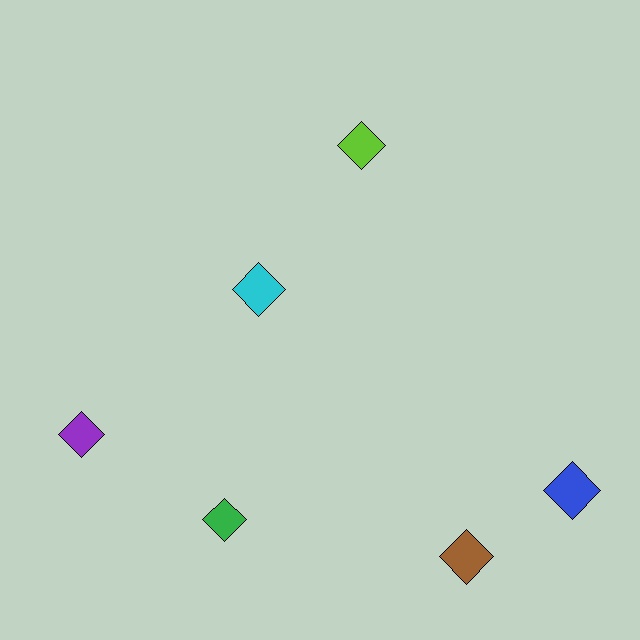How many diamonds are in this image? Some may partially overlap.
There are 6 diamonds.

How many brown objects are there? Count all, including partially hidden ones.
There is 1 brown object.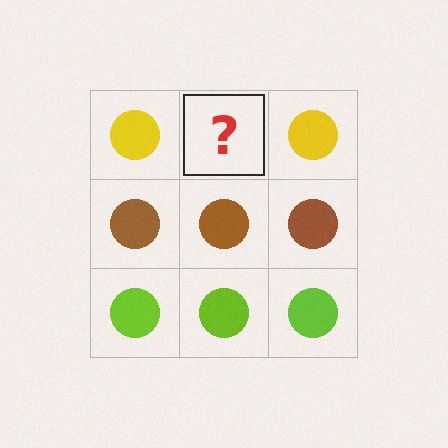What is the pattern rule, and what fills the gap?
The rule is that each row has a consistent color. The gap should be filled with a yellow circle.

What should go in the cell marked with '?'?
The missing cell should contain a yellow circle.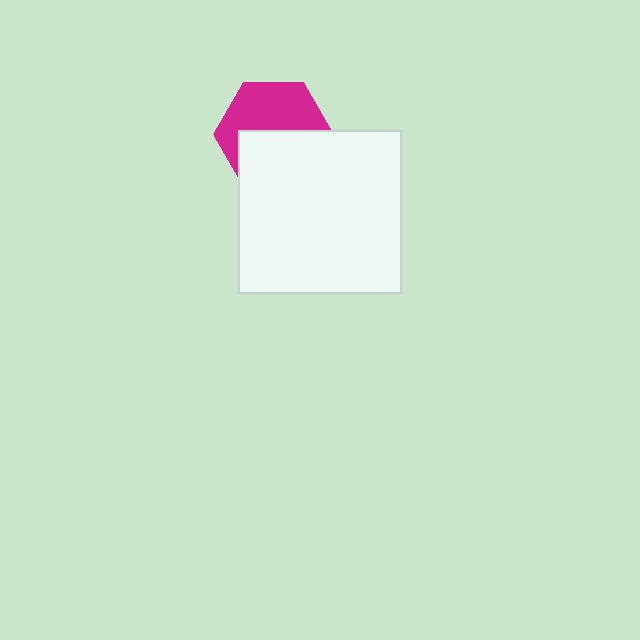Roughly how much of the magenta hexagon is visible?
About half of it is visible (roughly 50%).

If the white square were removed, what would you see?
You would see the complete magenta hexagon.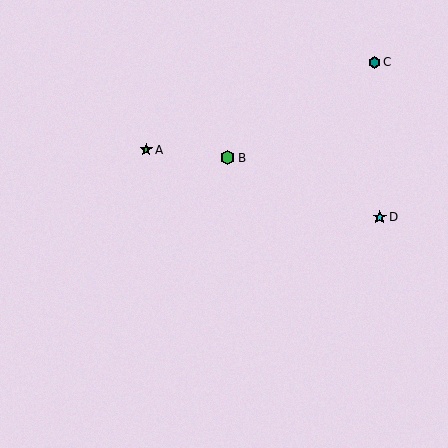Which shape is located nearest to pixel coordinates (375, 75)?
The teal hexagon (labeled C) at (374, 62) is nearest to that location.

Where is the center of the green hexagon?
The center of the green hexagon is at (227, 158).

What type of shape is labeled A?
Shape A is a green star.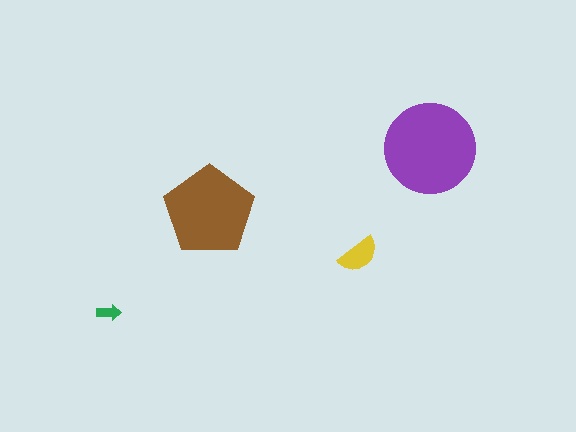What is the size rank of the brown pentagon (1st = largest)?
2nd.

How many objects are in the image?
There are 4 objects in the image.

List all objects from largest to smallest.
The purple circle, the brown pentagon, the yellow semicircle, the green arrow.